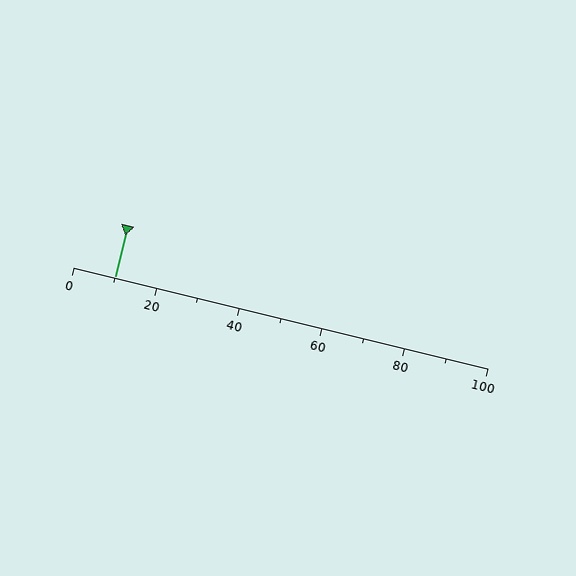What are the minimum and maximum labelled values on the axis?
The axis runs from 0 to 100.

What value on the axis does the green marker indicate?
The marker indicates approximately 10.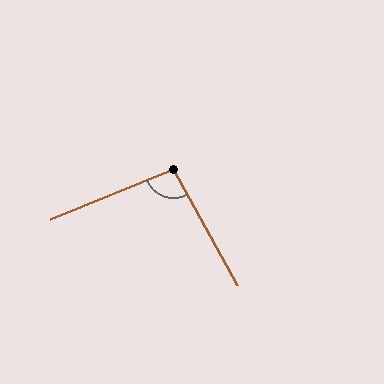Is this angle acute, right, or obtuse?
It is obtuse.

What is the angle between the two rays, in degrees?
Approximately 97 degrees.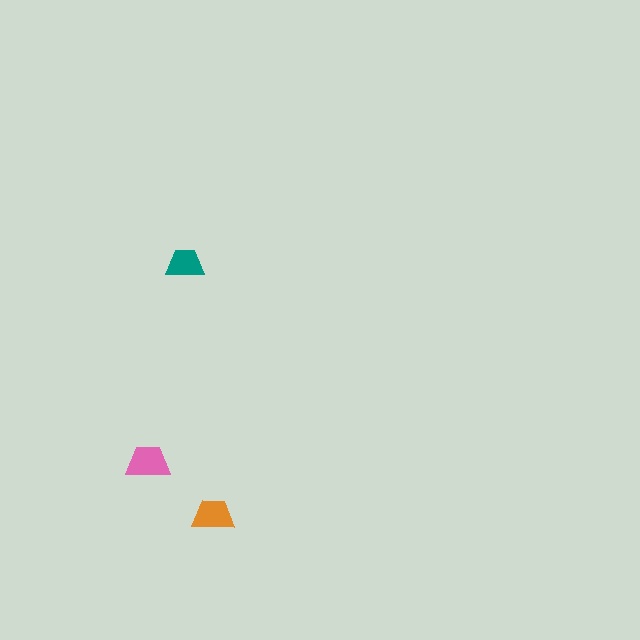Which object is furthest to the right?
The orange trapezoid is rightmost.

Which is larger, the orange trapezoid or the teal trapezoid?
The orange one.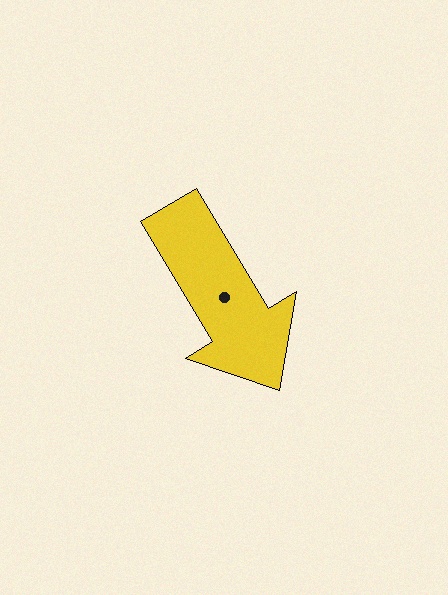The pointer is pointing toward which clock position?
Roughly 5 o'clock.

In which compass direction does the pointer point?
Southeast.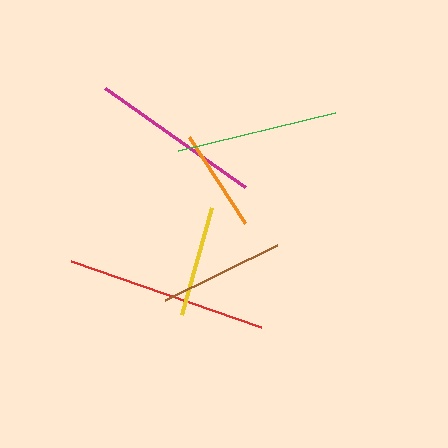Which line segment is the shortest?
The orange line is the shortest at approximately 103 pixels.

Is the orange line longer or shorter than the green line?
The green line is longer than the orange line.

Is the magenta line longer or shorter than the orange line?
The magenta line is longer than the orange line.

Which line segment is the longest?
The red line is the longest at approximately 201 pixels.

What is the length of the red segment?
The red segment is approximately 201 pixels long.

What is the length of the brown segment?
The brown segment is approximately 125 pixels long.